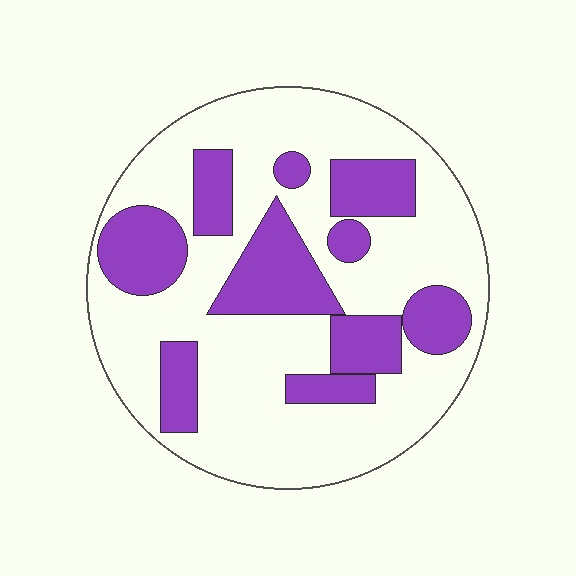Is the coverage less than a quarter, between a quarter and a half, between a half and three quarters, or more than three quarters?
Between a quarter and a half.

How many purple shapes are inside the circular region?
10.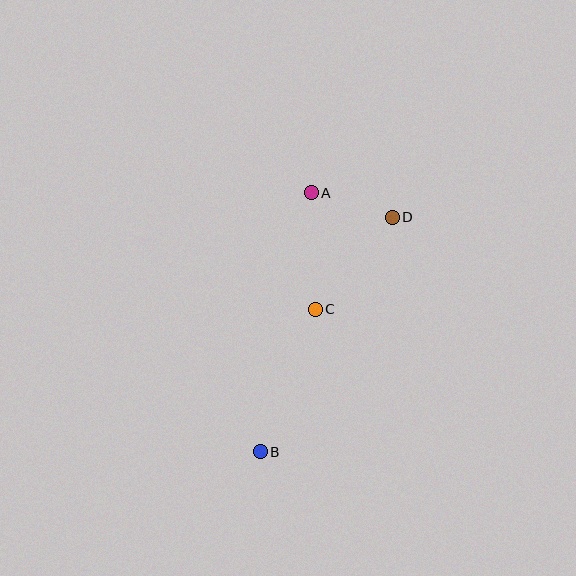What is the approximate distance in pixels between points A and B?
The distance between A and B is approximately 264 pixels.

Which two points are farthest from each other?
Points B and D are farthest from each other.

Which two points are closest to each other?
Points A and D are closest to each other.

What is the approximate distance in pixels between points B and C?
The distance between B and C is approximately 153 pixels.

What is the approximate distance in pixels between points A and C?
The distance between A and C is approximately 117 pixels.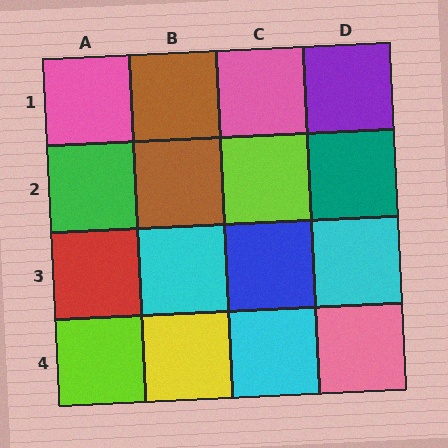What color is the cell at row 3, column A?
Red.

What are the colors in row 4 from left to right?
Lime, yellow, cyan, pink.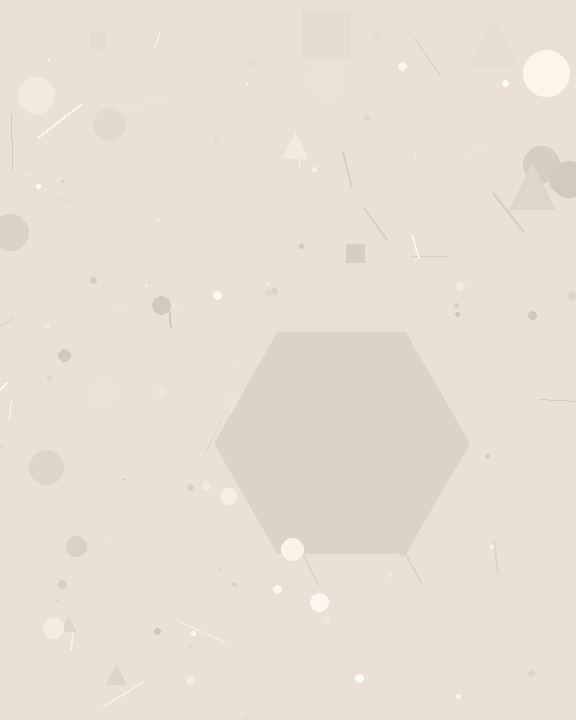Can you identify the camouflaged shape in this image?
The camouflaged shape is a hexagon.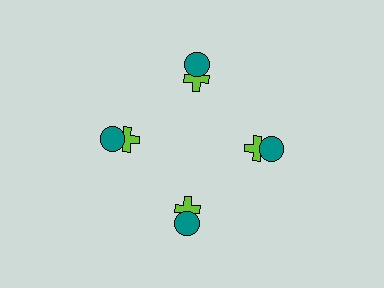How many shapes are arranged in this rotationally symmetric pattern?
There are 8 shapes, arranged in 4 groups of 2.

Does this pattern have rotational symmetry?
Yes, this pattern has 4-fold rotational symmetry. It looks the same after rotating 90 degrees around the center.